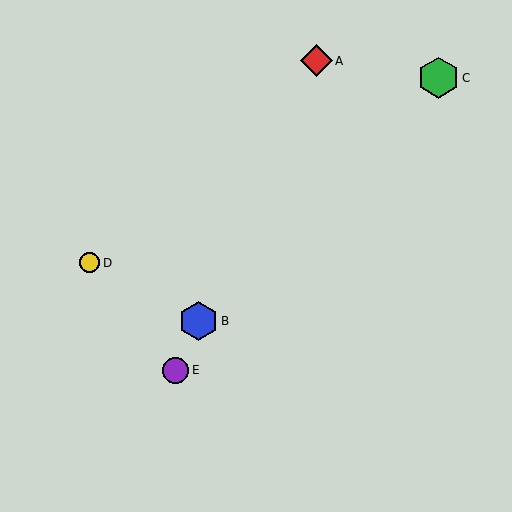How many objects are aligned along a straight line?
3 objects (A, B, E) are aligned along a straight line.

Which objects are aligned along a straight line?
Objects A, B, E are aligned along a straight line.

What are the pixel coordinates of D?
Object D is at (90, 263).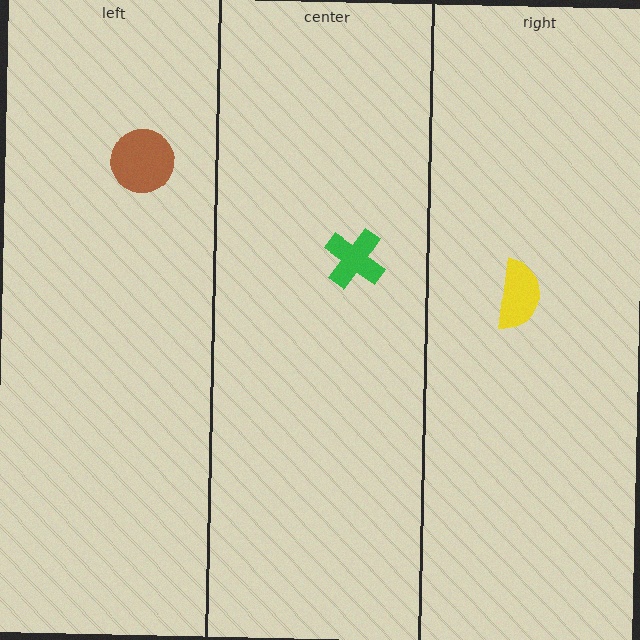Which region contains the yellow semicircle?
The right region.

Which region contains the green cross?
The center region.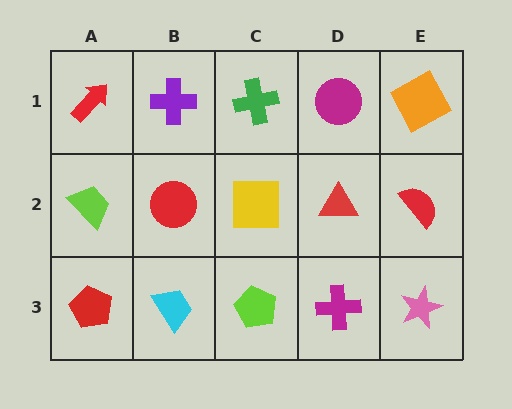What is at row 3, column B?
A cyan trapezoid.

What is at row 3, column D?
A magenta cross.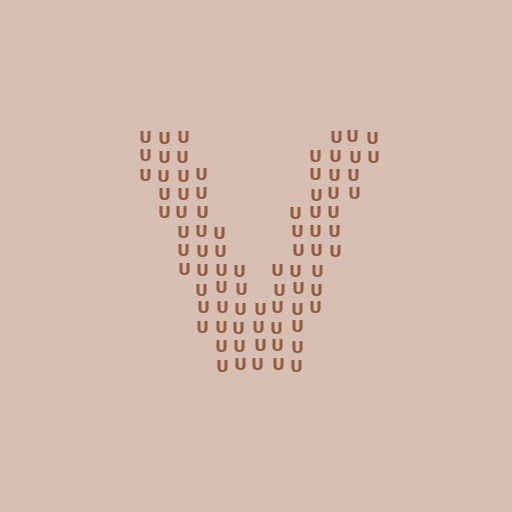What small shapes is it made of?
It is made of small letter U's.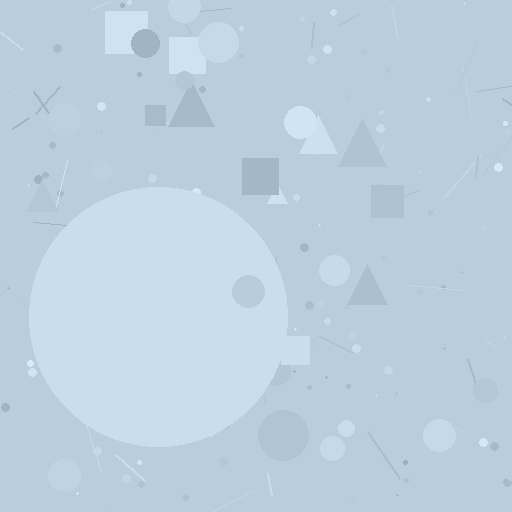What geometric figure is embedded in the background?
A circle is embedded in the background.